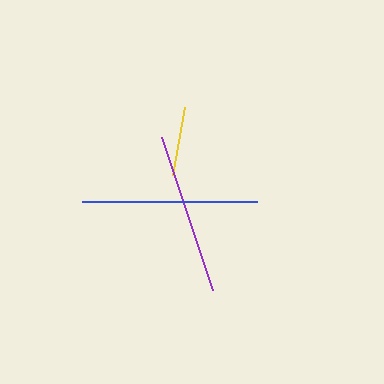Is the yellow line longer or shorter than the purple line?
The purple line is longer than the yellow line.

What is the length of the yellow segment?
The yellow segment is approximately 69 pixels long.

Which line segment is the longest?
The blue line is the longest at approximately 175 pixels.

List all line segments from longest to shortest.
From longest to shortest: blue, purple, yellow.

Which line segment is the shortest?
The yellow line is the shortest at approximately 69 pixels.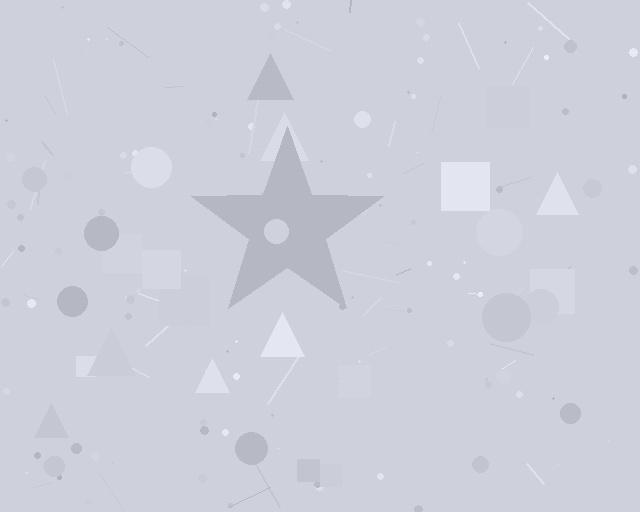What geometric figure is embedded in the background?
A star is embedded in the background.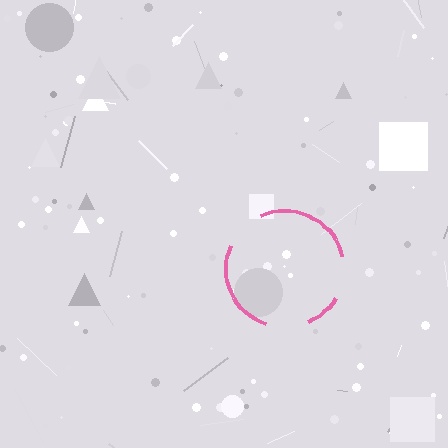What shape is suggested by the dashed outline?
The dashed outline suggests a circle.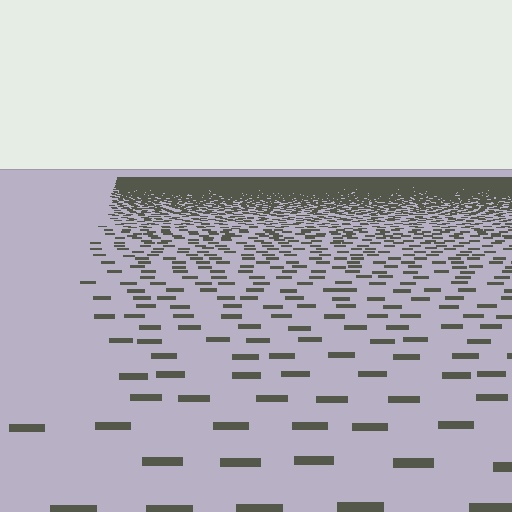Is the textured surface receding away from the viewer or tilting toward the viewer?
The surface is receding away from the viewer. Texture elements get smaller and denser toward the top.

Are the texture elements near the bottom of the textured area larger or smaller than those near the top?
Larger. Near the bottom, elements are closer to the viewer and appear at a bigger on-screen size.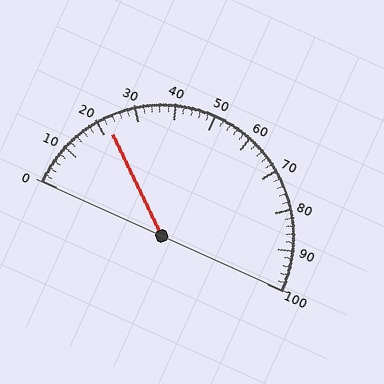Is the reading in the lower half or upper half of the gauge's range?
The reading is in the lower half of the range (0 to 100).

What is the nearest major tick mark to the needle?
The nearest major tick mark is 20.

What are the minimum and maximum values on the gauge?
The gauge ranges from 0 to 100.